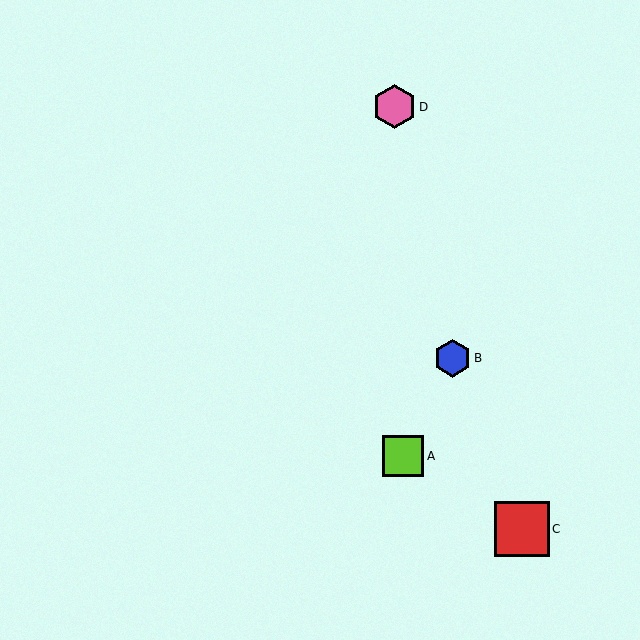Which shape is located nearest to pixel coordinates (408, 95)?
The pink hexagon (labeled D) at (394, 107) is nearest to that location.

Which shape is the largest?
The red square (labeled C) is the largest.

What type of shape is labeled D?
Shape D is a pink hexagon.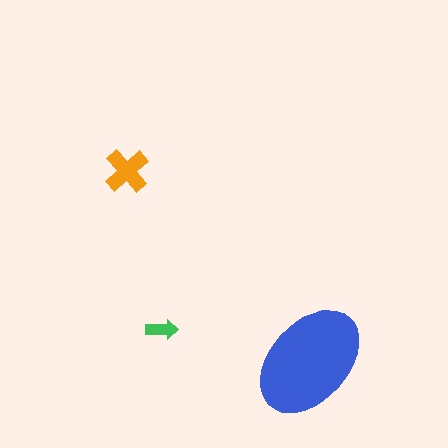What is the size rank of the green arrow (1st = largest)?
3rd.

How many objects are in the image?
There are 3 objects in the image.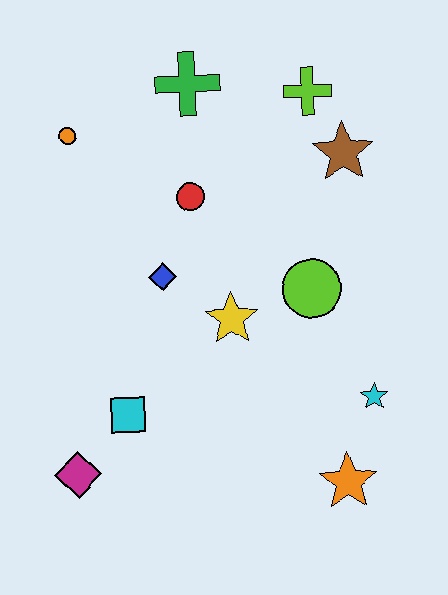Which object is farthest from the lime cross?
The magenta diamond is farthest from the lime cross.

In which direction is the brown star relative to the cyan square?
The brown star is above the cyan square.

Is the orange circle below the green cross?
Yes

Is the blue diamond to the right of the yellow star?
No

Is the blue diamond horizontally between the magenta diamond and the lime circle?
Yes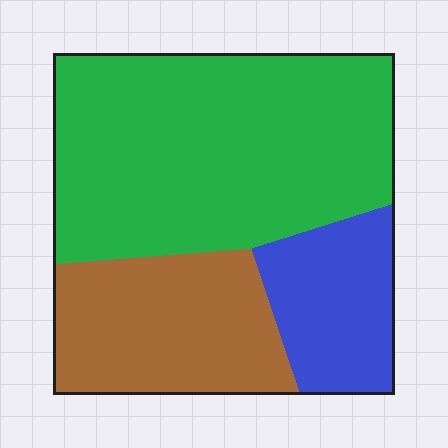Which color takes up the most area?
Green, at roughly 55%.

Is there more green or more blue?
Green.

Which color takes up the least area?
Blue, at roughly 20%.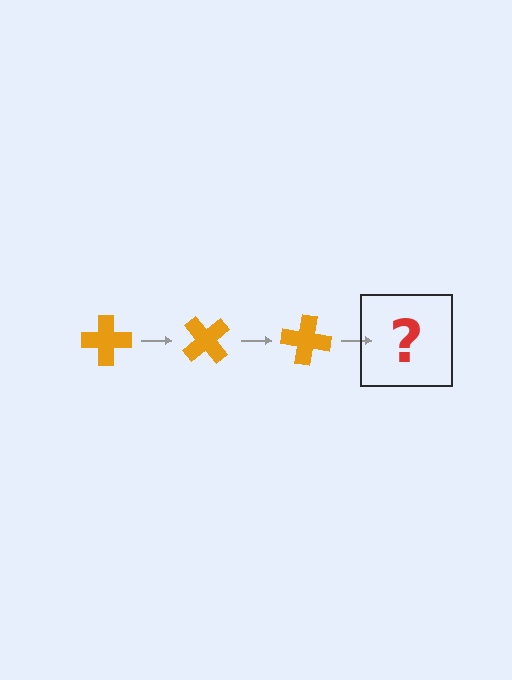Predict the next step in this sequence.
The next step is an orange cross rotated 150 degrees.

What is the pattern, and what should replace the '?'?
The pattern is that the cross rotates 50 degrees each step. The '?' should be an orange cross rotated 150 degrees.